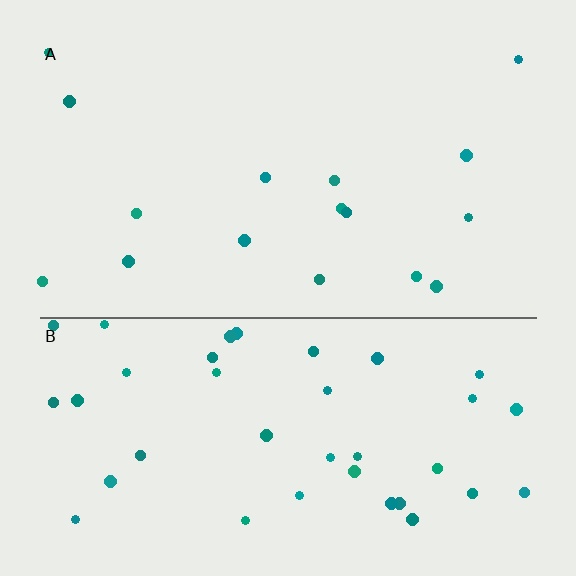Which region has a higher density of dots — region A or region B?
B (the bottom).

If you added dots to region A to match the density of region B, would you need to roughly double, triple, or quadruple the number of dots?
Approximately double.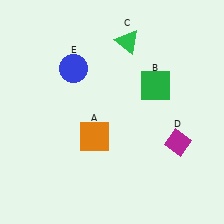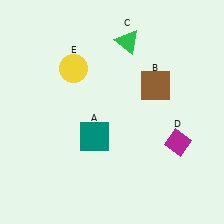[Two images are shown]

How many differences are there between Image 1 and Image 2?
There are 3 differences between the two images.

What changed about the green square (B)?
In Image 1, B is green. In Image 2, it changed to brown.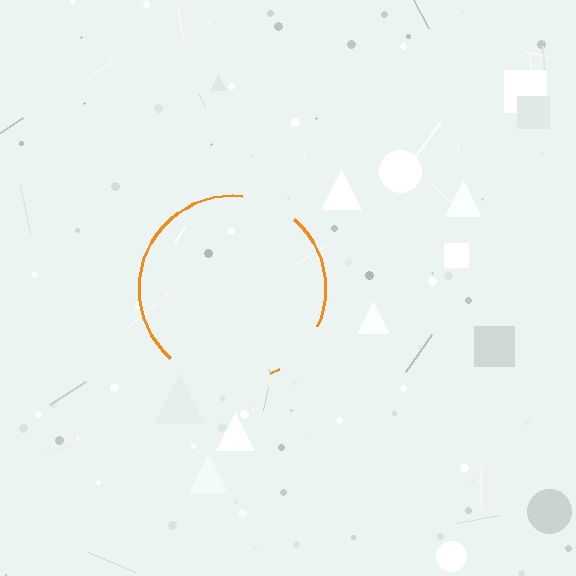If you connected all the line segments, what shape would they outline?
They would outline a circle.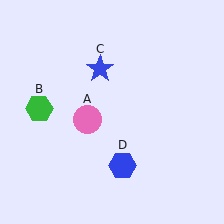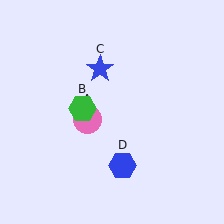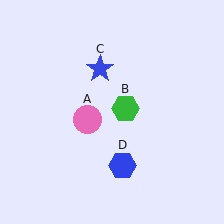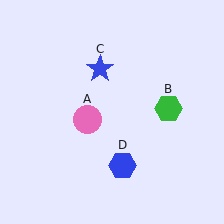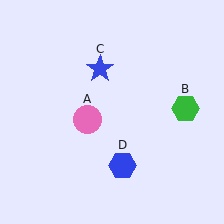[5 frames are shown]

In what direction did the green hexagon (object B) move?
The green hexagon (object B) moved right.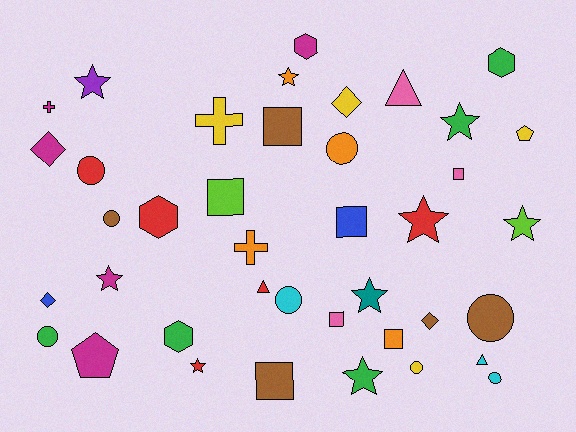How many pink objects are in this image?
There are 3 pink objects.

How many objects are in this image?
There are 40 objects.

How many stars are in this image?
There are 9 stars.